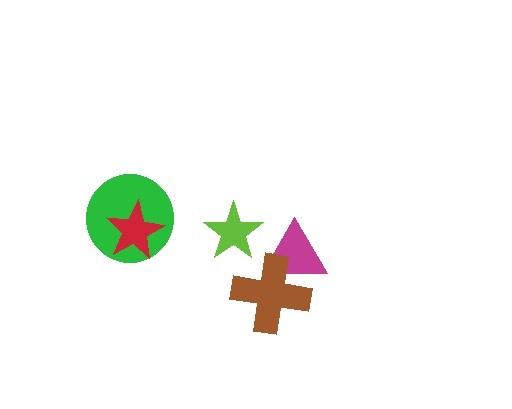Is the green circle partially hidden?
Yes, it is partially covered by another shape.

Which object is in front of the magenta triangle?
The brown cross is in front of the magenta triangle.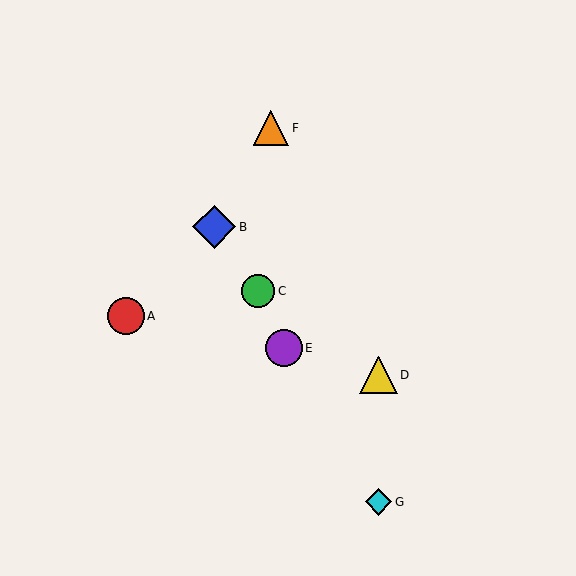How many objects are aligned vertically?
2 objects (D, G) are aligned vertically.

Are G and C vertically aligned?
No, G is at x≈378 and C is at x≈258.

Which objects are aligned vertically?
Objects D, G are aligned vertically.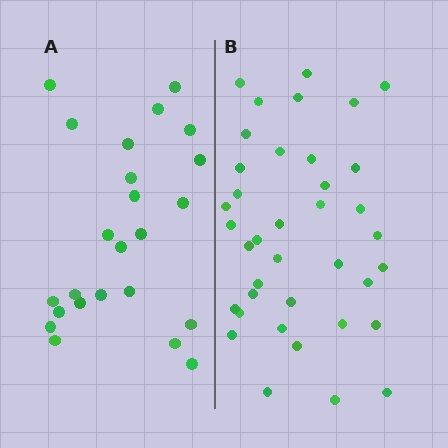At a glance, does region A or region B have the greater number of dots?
Region B (the right region) has more dots.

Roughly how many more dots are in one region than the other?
Region B has approximately 15 more dots than region A.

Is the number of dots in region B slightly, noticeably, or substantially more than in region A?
Region B has substantially more. The ratio is roughly 1.6 to 1.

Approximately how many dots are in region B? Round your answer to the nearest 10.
About 40 dots. (The exact count is 38, which rounds to 40.)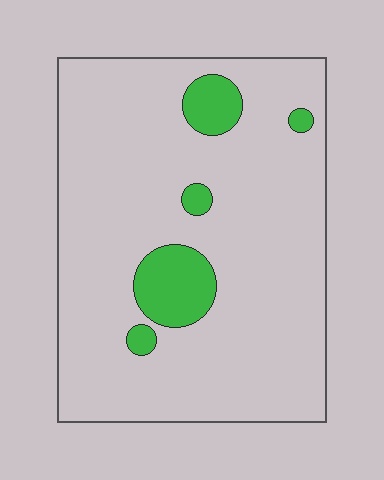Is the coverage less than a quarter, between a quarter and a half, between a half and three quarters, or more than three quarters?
Less than a quarter.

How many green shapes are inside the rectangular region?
5.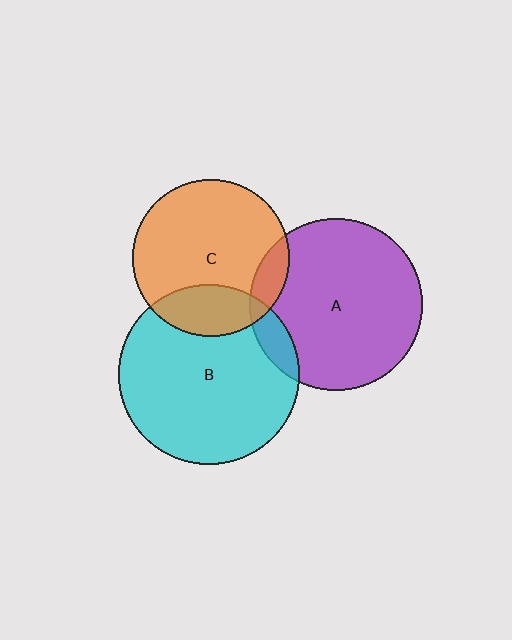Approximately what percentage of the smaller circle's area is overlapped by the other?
Approximately 10%.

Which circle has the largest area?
Circle B (cyan).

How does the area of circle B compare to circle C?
Approximately 1.3 times.